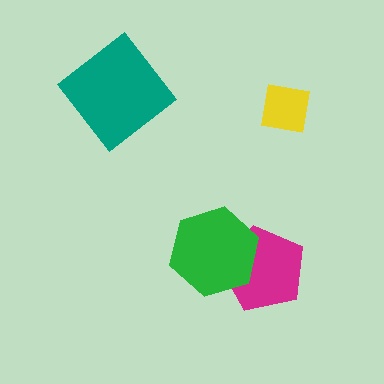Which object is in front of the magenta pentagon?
The green hexagon is in front of the magenta pentagon.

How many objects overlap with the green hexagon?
1 object overlaps with the green hexagon.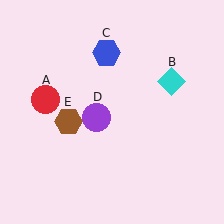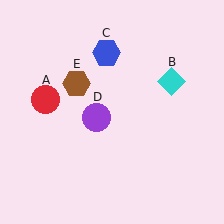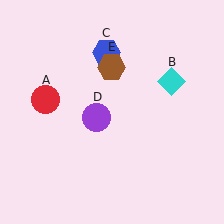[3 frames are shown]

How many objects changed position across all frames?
1 object changed position: brown hexagon (object E).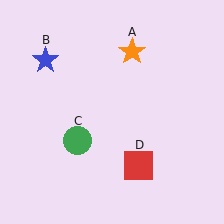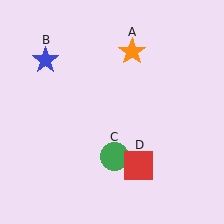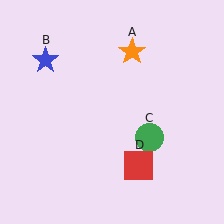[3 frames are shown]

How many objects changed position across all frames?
1 object changed position: green circle (object C).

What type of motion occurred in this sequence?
The green circle (object C) rotated counterclockwise around the center of the scene.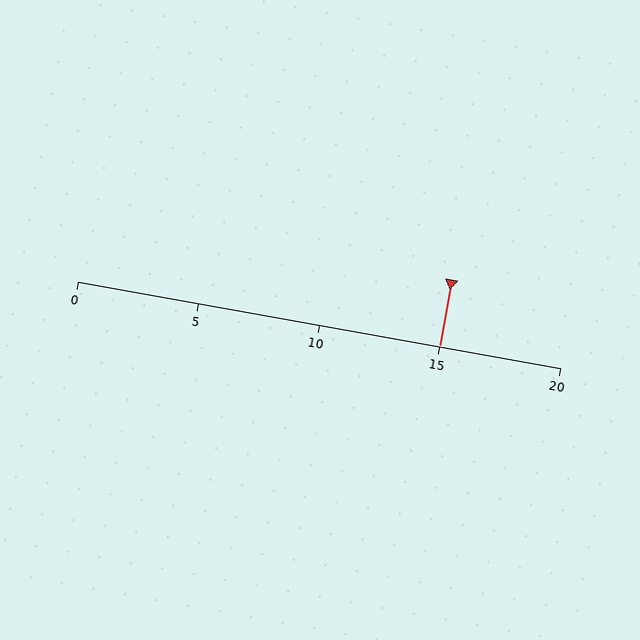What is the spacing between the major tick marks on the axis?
The major ticks are spaced 5 apart.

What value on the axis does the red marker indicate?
The marker indicates approximately 15.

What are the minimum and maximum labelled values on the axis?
The axis runs from 0 to 20.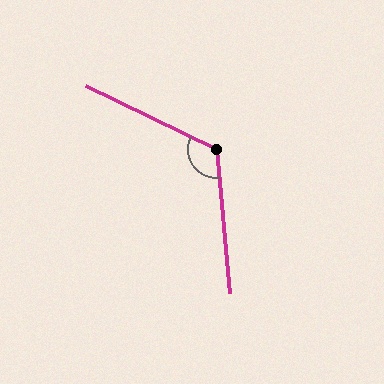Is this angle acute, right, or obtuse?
It is obtuse.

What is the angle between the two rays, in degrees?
Approximately 121 degrees.